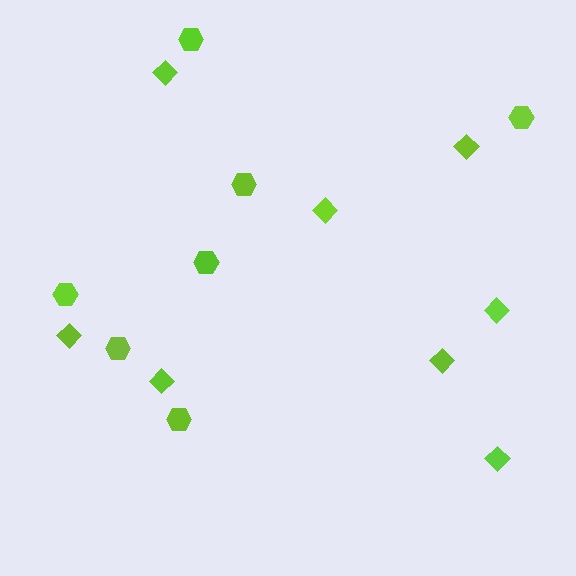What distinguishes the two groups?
There are 2 groups: one group of hexagons (7) and one group of diamonds (8).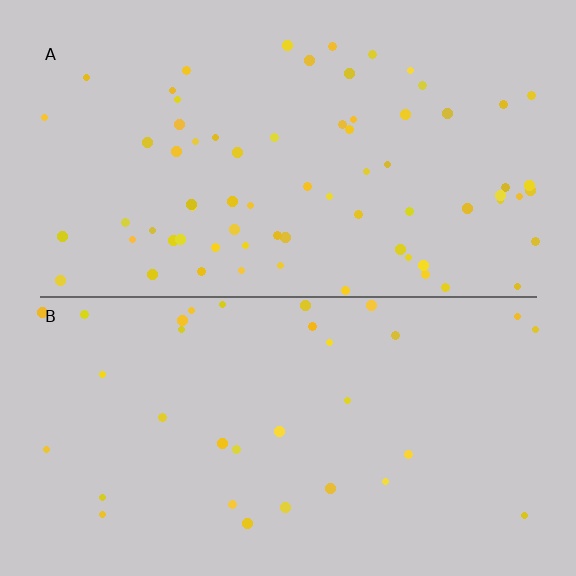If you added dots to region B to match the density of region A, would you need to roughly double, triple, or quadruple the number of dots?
Approximately double.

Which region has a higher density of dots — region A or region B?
A (the top).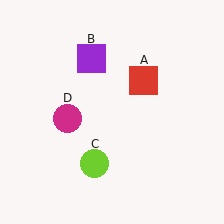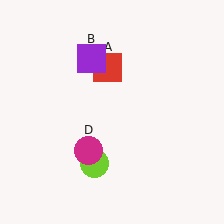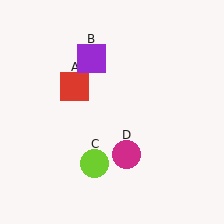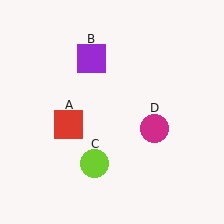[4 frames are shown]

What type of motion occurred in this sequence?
The red square (object A), magenta circle (object D) rotated counterclockwise around the center of the scene.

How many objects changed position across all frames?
2 objects changed position: red square (object A), magenta circle (object D).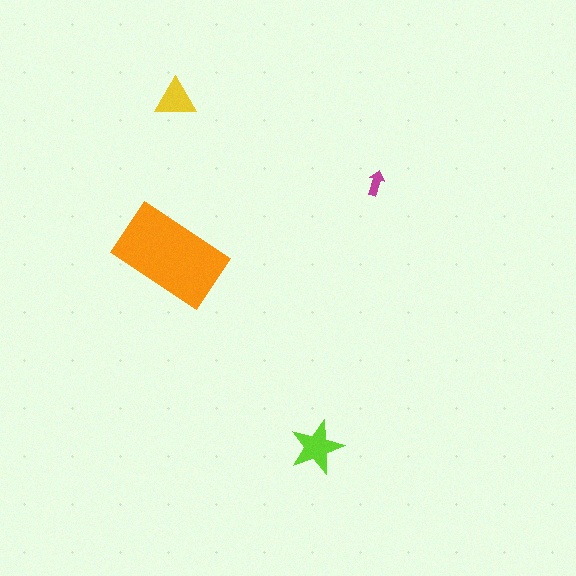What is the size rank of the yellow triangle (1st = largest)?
3rd.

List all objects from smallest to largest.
The magenta arrow, the yellow triangle, the lime star, the orange rectangle.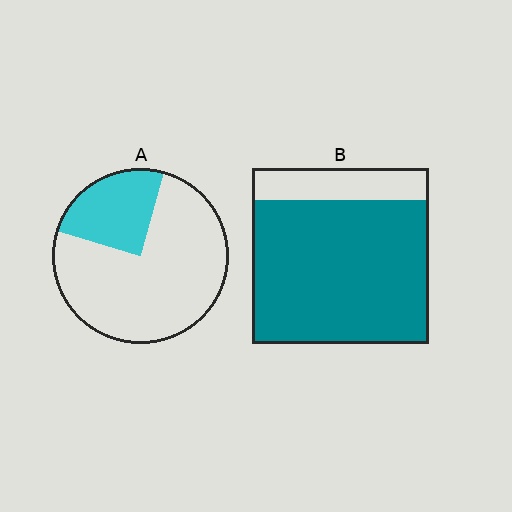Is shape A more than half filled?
No.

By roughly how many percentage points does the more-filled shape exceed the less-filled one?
By roughly 55 percentage points (B over A).